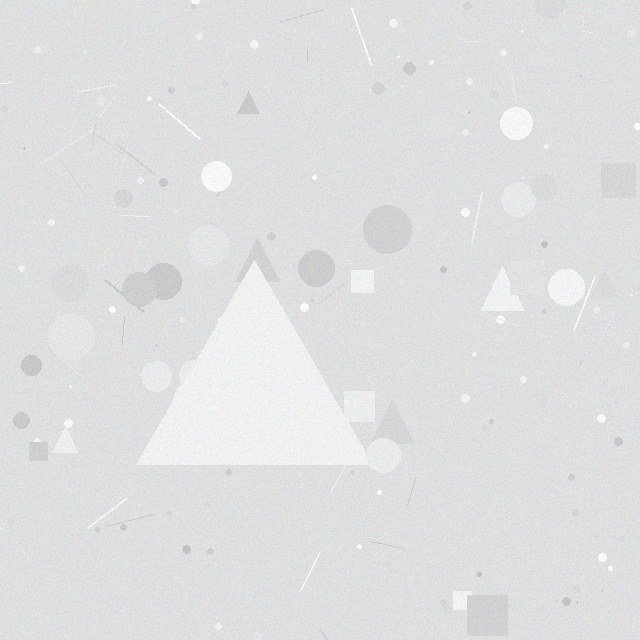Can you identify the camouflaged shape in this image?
The camouflaged shape is a triangle.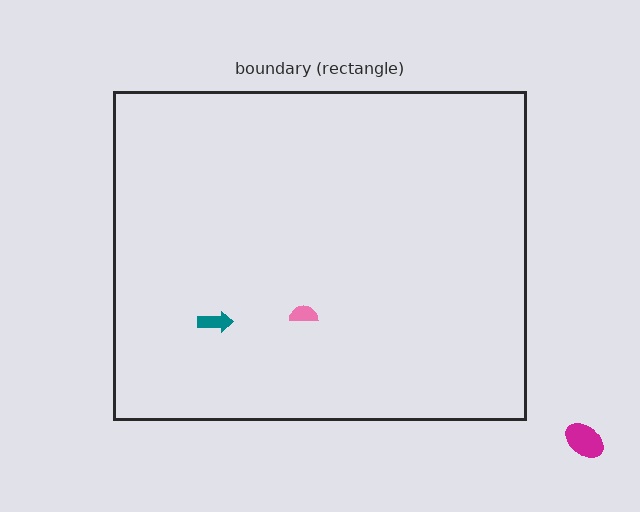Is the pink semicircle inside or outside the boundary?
Inside.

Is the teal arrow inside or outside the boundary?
Inside.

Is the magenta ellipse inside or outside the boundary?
Outside.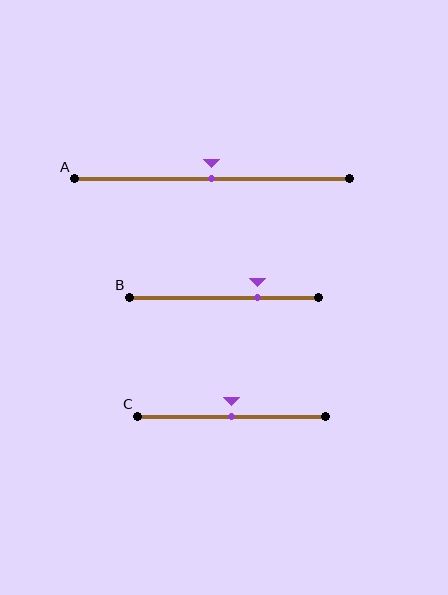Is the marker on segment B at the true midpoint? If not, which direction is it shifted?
No, the marker on segment B is shifted to the right by about 18% of the segment length.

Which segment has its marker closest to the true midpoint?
Segment A has its marker closest to the true midpoint.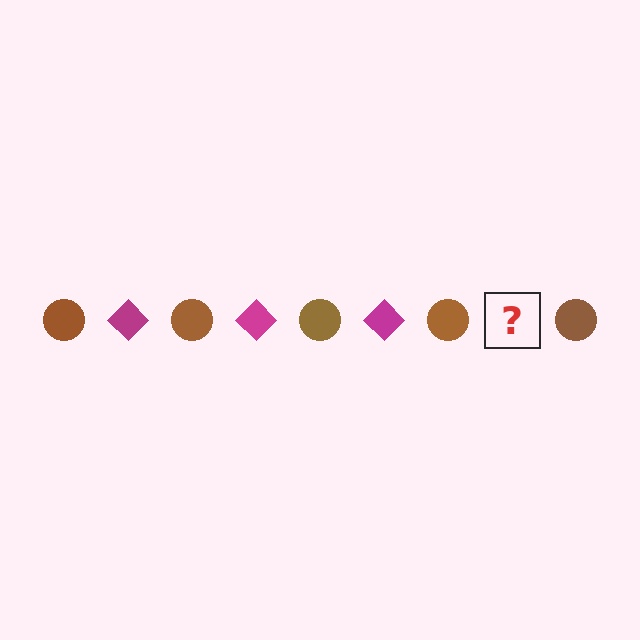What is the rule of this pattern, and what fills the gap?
The rule is that the pattern alternates between brown circle and magenta diamond. The gap should be filled with a magenta diamond.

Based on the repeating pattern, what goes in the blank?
The blank should be a magenta diamond.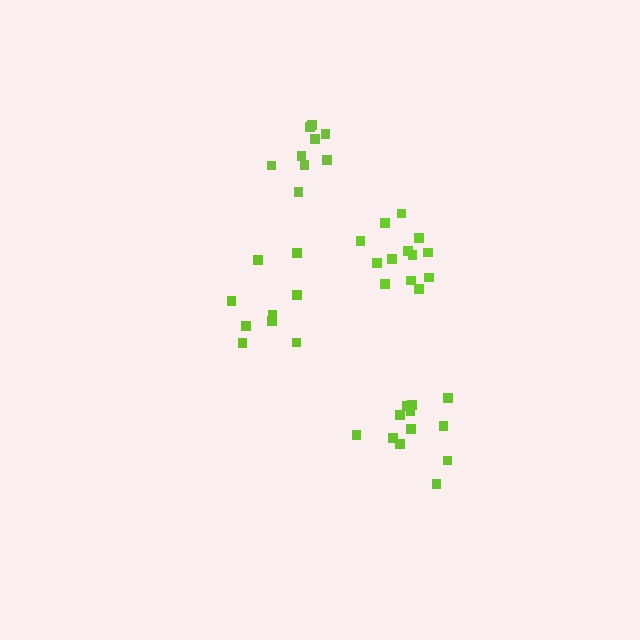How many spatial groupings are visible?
There are 4 spatial groupings.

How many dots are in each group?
Group 1: 9 dots, Group 2: 12 dots, Group 3: 9 dots, Group 4: 13 dots (43 total).